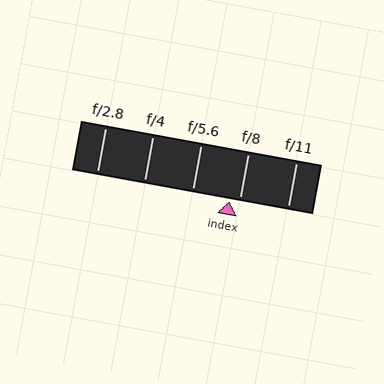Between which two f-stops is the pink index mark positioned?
The index mark is between f/5.6 and f/8.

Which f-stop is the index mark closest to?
The index mark is closest to f/8.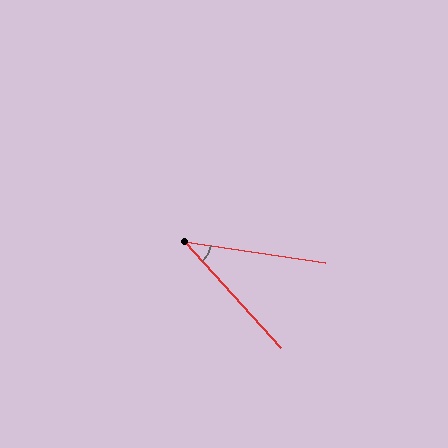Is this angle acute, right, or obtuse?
It is acute.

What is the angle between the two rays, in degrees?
Approximately 39 degrees.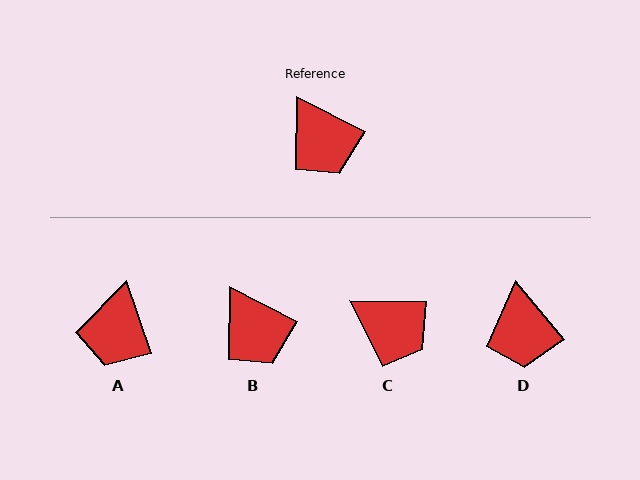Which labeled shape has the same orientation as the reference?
B.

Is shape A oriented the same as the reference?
No, it is off by about 44 degrees.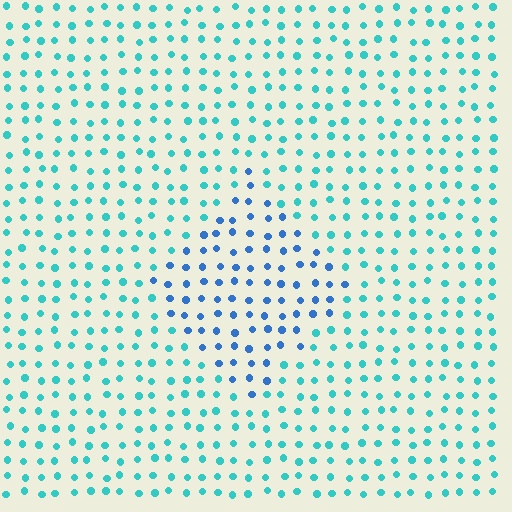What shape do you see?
I see a diamond.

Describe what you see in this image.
The image is filled with small cyan elements in a uniform arrangement. A diamond-shaped region is visible where the elements are tinted to a slightly different hue, forming a subtle color boundary.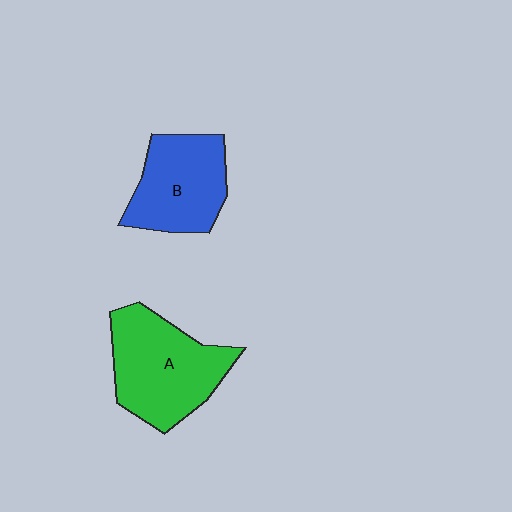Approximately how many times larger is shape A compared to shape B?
Approximately 1.2 times.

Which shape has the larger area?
Shape A (green).